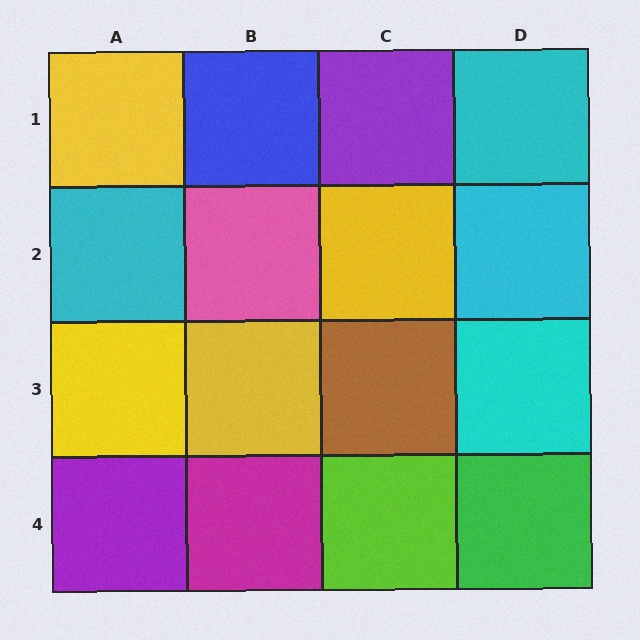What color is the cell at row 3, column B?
Yellow.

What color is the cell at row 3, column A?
Yellow.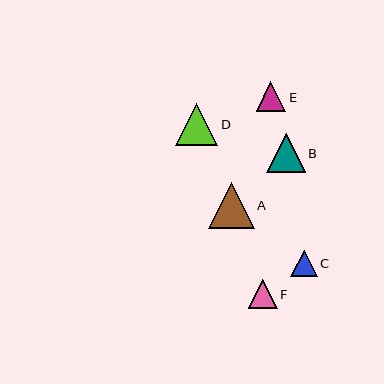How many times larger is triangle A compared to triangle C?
Triangle A is approximately 1.7 times the size of triangle C.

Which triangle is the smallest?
Triangle C is the smallest with a size of approximately 27 pixels.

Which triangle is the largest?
Triangle A is the largest with a size of approximately 45 pixels.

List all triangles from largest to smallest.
From largest to smallest: A, D, B, E, F, C.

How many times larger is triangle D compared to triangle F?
Triangle D is approximately 1.5 times the size of triangle F.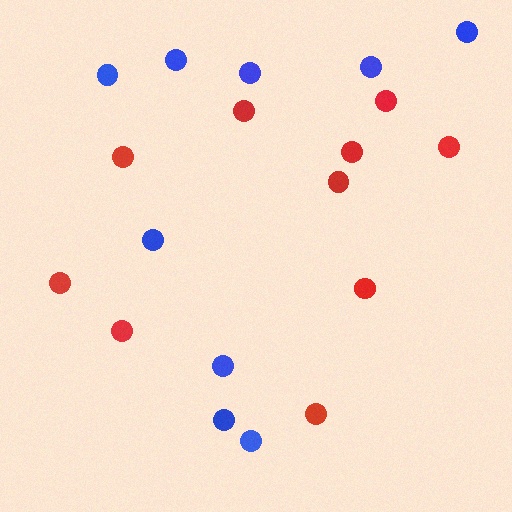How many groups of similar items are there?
There are 2 groups: one group of blue circles (9) and one group of red circles (10).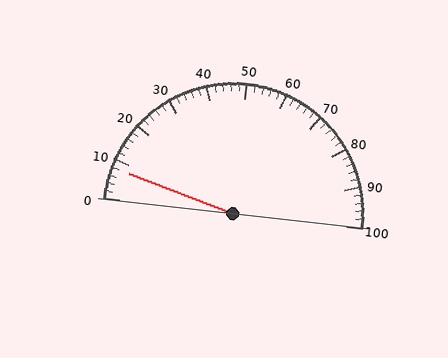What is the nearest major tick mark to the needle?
The nearest major tick mark is 10.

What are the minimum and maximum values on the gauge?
The gauge ranges from 0 to 100.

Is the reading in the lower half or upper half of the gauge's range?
The reading is in the lower half of the range (0 to 100).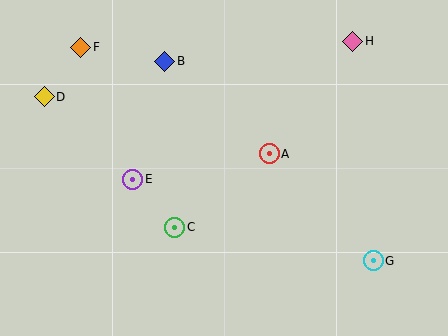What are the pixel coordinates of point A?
Point A is at (269, 154).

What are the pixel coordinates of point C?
Point C is at (175, 227).